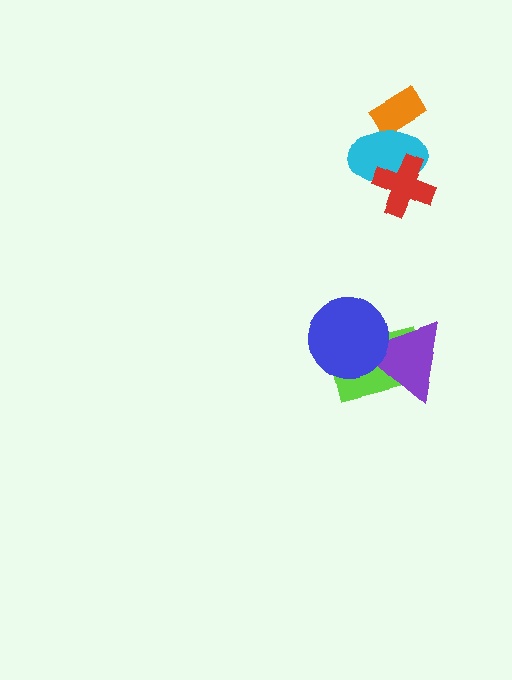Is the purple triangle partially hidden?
Yes, it is partially covered by another shape.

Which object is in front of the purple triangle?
The blue circle is in front of the purple triangle.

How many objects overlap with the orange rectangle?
1 object overlaps with the orange rectangle.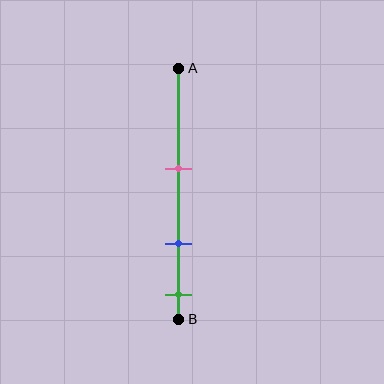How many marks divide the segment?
There are 3 marks dividing the segment.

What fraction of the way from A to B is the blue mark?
The blue mark is approximately 70% (0.7) of the way from A to B.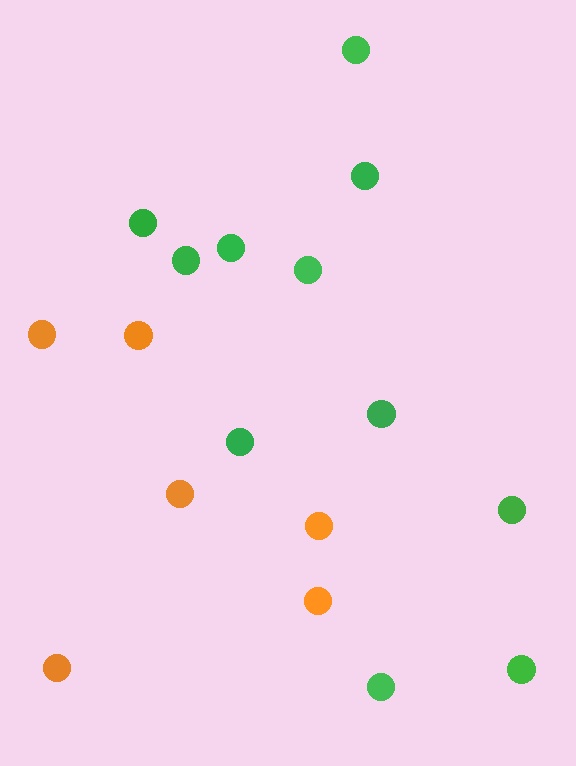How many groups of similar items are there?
There are 2 groups: one group of orange circles (6) and one group of green circles (11).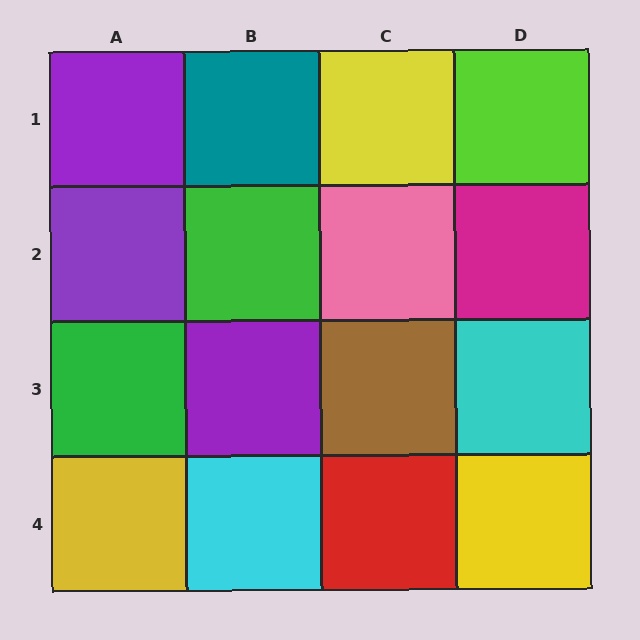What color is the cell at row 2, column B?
Green.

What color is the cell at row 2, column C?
Pink.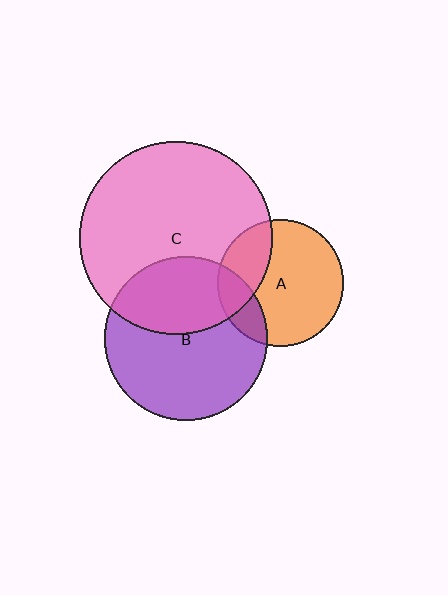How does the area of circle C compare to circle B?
Approximately 1.4 times.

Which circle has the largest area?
Circle C (pink).